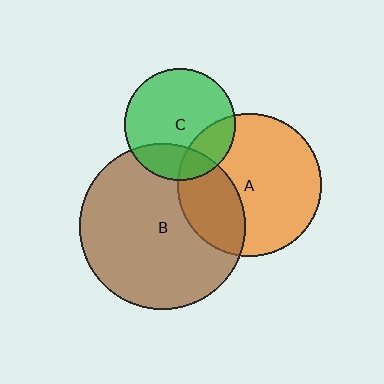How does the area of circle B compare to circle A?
Approximately 1.4 times.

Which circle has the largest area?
Circle B (brown).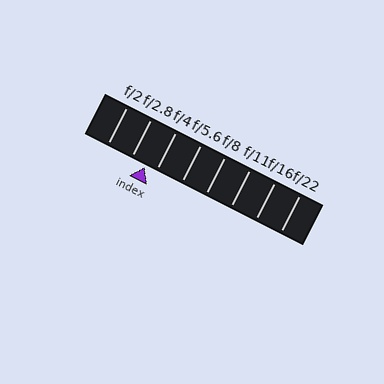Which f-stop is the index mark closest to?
The index mark is closest to f/4.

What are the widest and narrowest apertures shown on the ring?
The widest aperture shown is f/2 and the narrowest is f/22.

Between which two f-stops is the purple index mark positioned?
The index mark is between f/2.8 and f/4.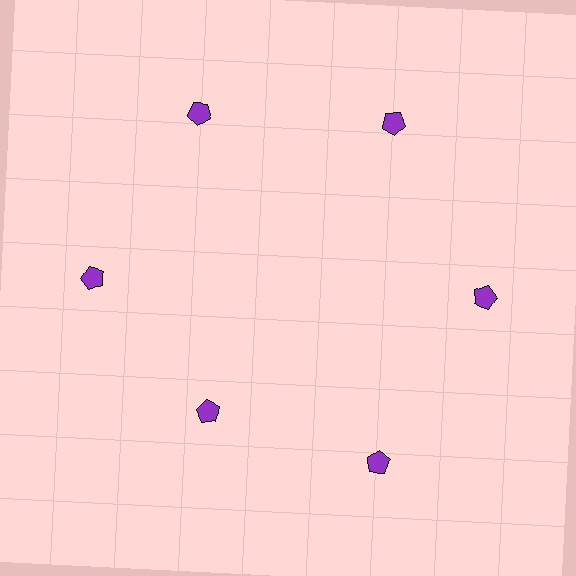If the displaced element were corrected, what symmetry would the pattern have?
It would have 6-fold rotational symmetry — the pattern would map onto itself every 60 degrees.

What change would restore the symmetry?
The symmetry would be restored by moving it outward, back onto the ring so that all 6 pentagons sit at equal angles and equal distance from the center.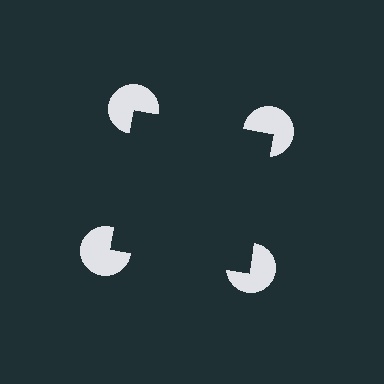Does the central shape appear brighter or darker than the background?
It typically appears slightly darker than the background, even though no actual brightness change is drawn.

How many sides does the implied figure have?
4 sides.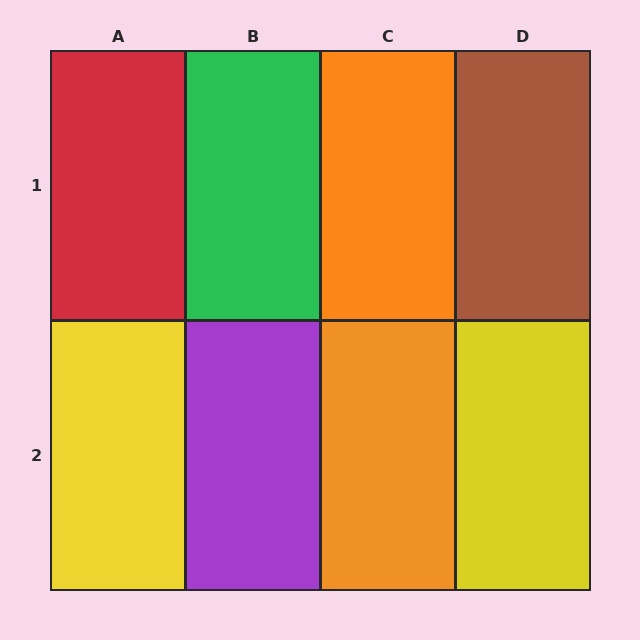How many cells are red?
1 cell is red.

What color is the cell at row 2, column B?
Purple.